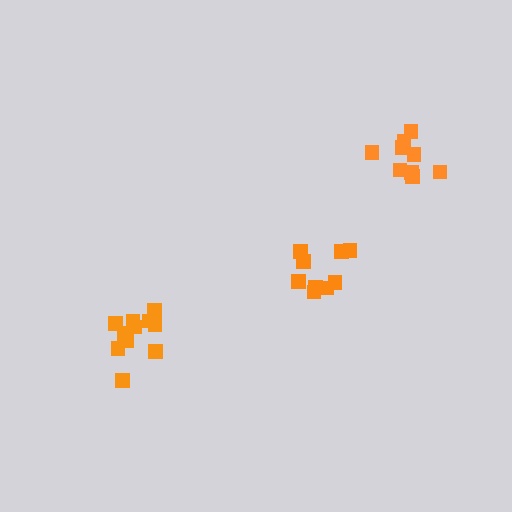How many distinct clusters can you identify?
There are 3 distinct clusters.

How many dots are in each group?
Group 1: 10 dots, Group 2: 12 dots, Group 3: 9 dots (31 total).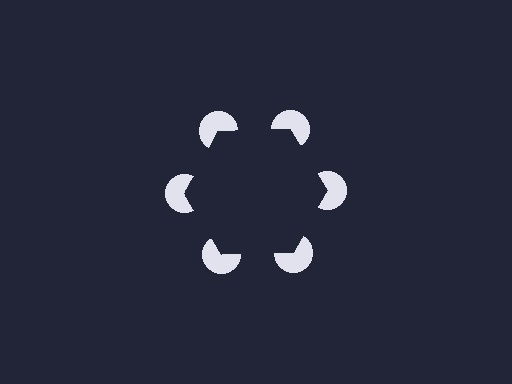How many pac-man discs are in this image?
There are 6 — one at each vertex of the illusory hexagon.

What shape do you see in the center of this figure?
An illusory hexagon — its edges are inferred from the aligned wedge cuts in the pac-man discs, not physically drawn.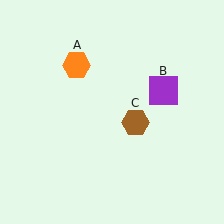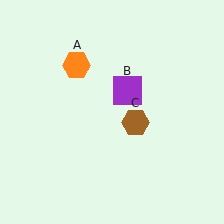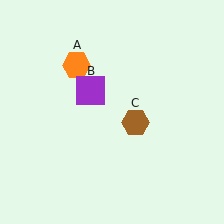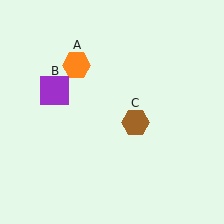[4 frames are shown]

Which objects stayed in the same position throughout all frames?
Orange hexagon (object A) and brown hexagon (object C) remained stationary.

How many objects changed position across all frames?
1 object changed position: purple square (object B).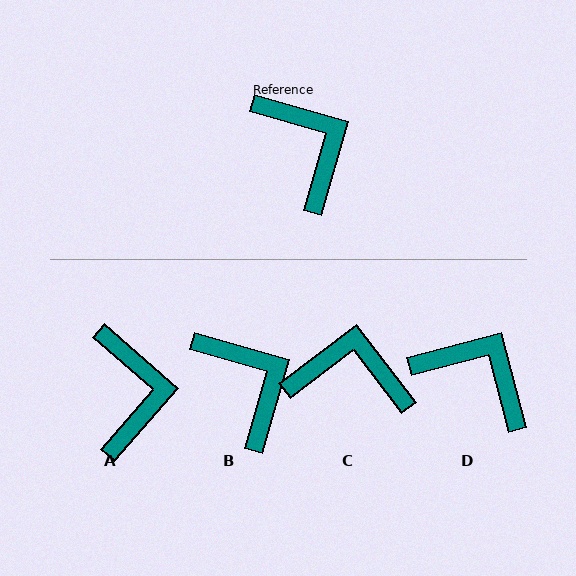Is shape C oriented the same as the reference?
No, it is off by about 53 degrees.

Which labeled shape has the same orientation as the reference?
B.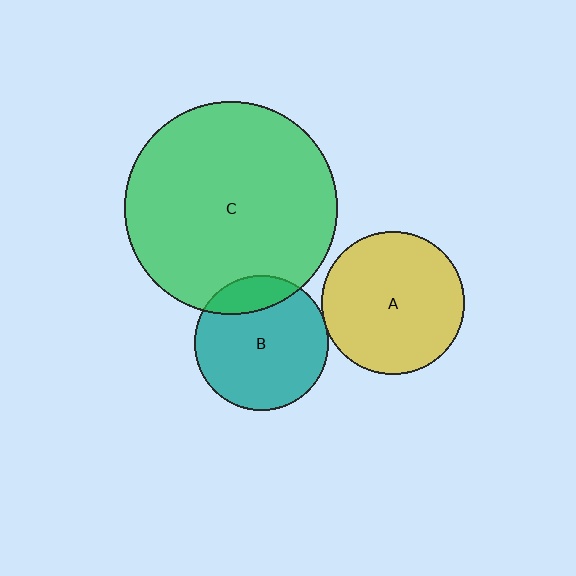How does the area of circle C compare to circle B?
Approximately 2.5 times.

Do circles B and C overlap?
Yes.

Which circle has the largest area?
Circle C (green).